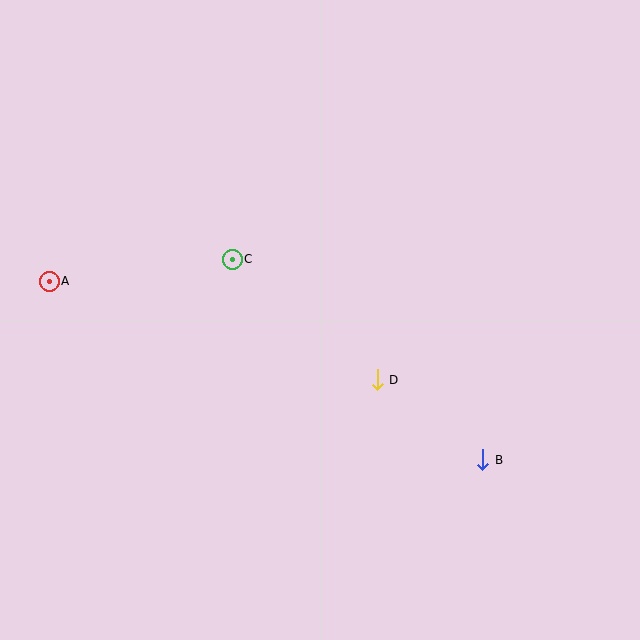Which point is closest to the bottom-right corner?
Point B is closest to the bottom-right corner.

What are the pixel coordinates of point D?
Point D is at (377, 380).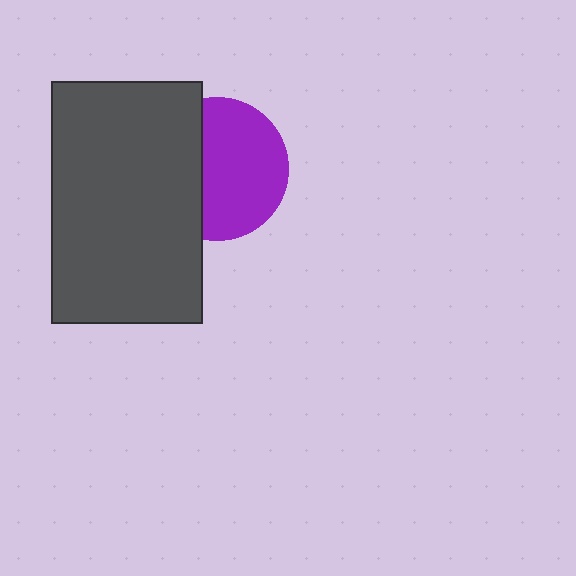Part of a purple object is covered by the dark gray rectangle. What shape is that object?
It is a circle.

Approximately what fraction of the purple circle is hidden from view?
Roughly 38% of the purple circle is hidden behind the dark gray rectangle.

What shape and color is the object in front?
The object in front is a dark gray rectangle.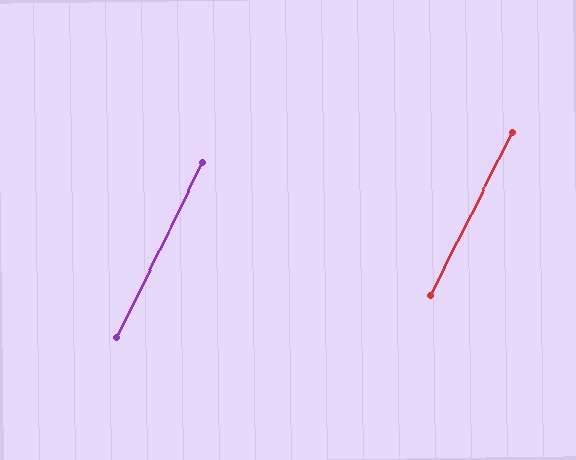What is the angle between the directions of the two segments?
Approximately 0 degrees.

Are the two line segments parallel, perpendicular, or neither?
Parallel — their directions differ by only 0.4°.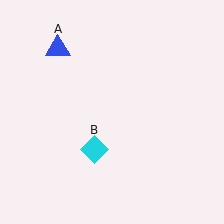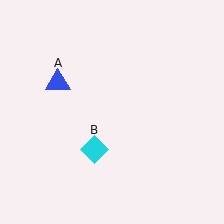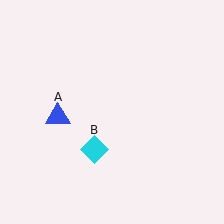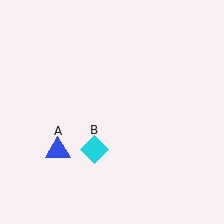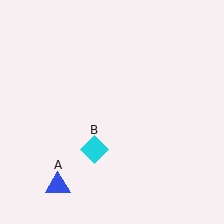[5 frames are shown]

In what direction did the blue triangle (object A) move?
The blue triangle (object A) moved down.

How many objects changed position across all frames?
1 object changed position: blue triangle (object A).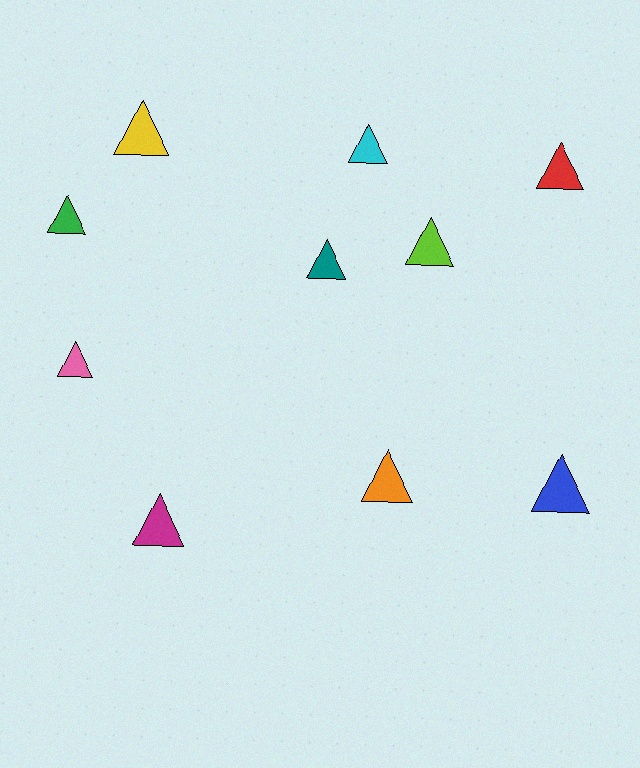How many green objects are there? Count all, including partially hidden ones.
There is 1 green object.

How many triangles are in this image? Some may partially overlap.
There are 10 triangles.